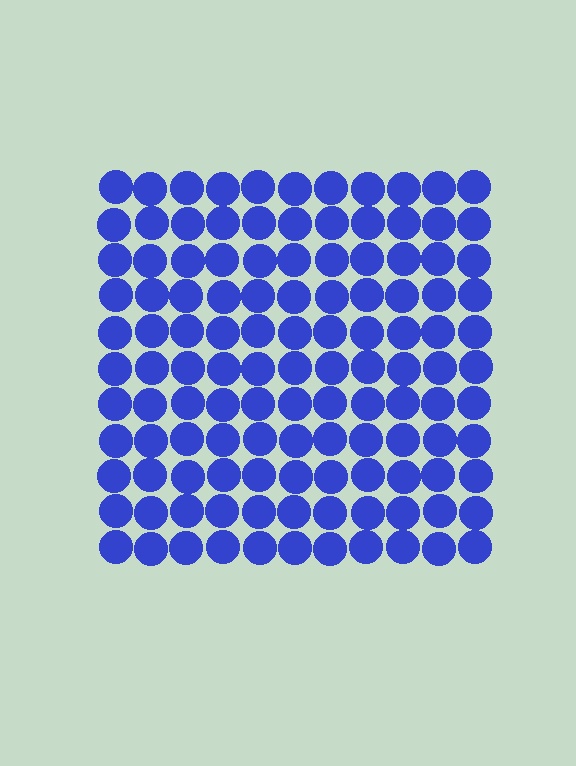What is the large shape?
The large shape is a square.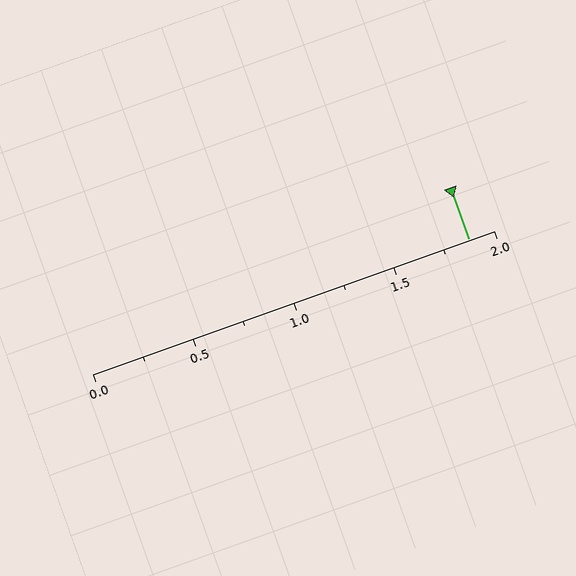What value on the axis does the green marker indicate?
The marker indicates approximately 1.88.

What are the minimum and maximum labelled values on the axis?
The axis runs from 0.0 to 2.0.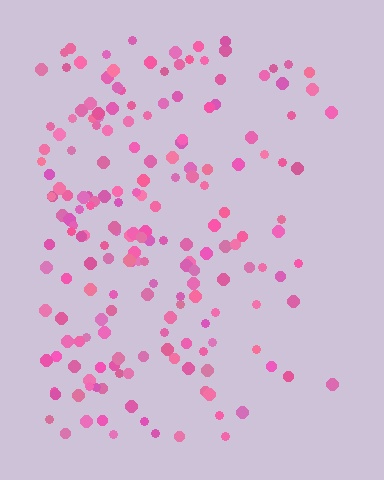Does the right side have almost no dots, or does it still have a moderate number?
Still a moderate number, just noticeably fewer than the left.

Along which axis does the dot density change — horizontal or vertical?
Horizontal.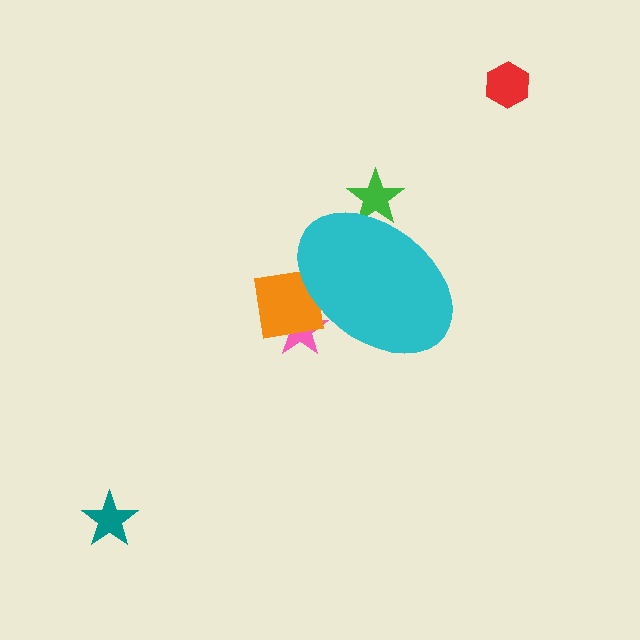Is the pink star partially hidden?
Yes, the pink star is partially hidden behind the cyan ellipse.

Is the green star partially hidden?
Yes, the green star is partially hidden behind the cyan ellipse.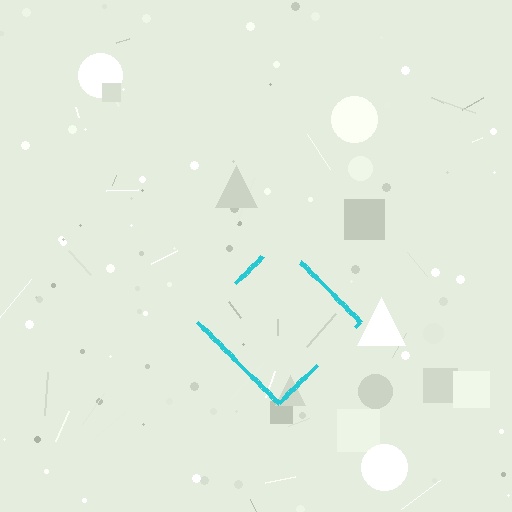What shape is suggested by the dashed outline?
The dashed outline suggests a diamond.